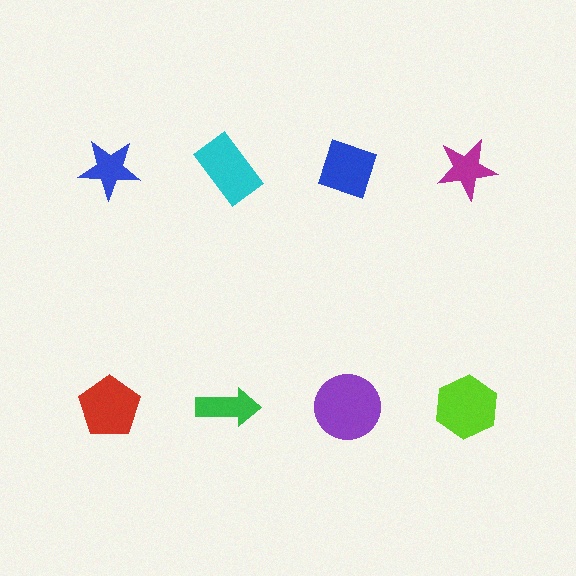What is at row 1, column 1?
A blue star.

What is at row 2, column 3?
A purple circle.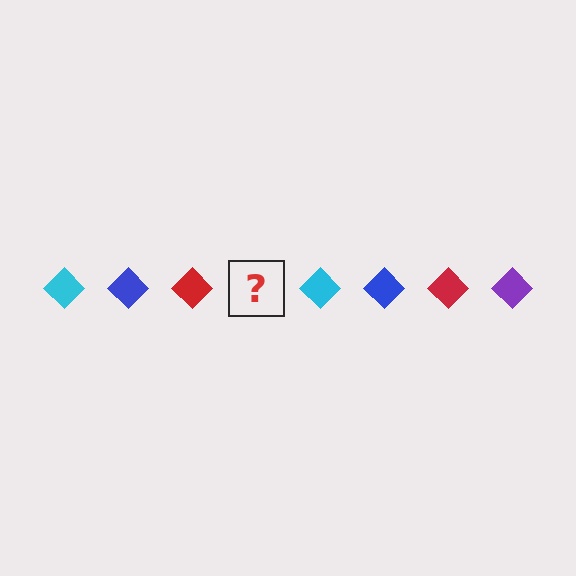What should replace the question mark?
The question mark should be replaced with a purple diamond.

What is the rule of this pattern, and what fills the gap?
The rule is that the pattern cycles through cyan, blue, red, purple diamonds. The gap should be filled with a purple diamond.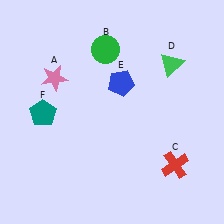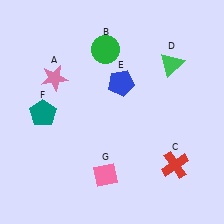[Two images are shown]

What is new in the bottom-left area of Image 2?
A pink diamond (G) was added in the bottom-left area of Image 2.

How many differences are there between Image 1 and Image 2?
There is 1 difference between the two images.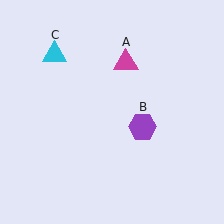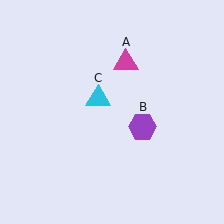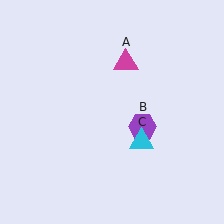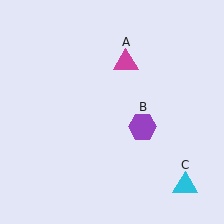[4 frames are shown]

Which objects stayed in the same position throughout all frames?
Magenta triangle (object A) and purple hexagon (object B) remained stationary.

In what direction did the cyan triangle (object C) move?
The cyan triangle (object C) moved down and to the right.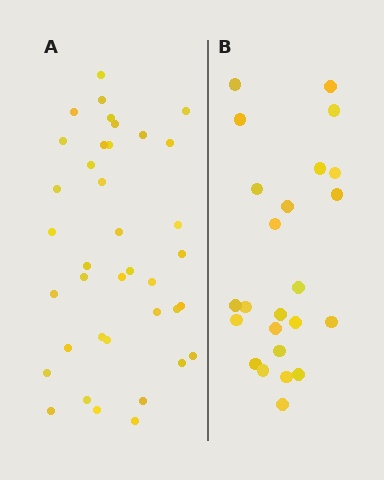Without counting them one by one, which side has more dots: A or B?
Region A (the left region) has more dots.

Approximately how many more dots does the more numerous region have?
Region A has approximately 15 more dots than region B.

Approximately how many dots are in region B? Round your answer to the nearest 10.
About 20 dots. (The exact count is 24, which rounds to 20.)